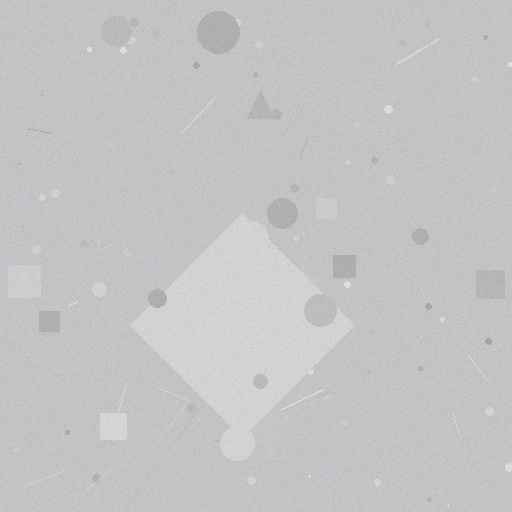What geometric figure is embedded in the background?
A diamond is embedded in the background.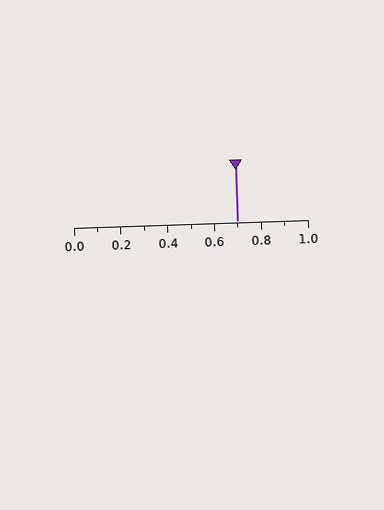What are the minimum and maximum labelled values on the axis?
The axis runs from 0.0 to 1.0.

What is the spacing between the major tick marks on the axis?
The major ticks are spaced 0.2 apart.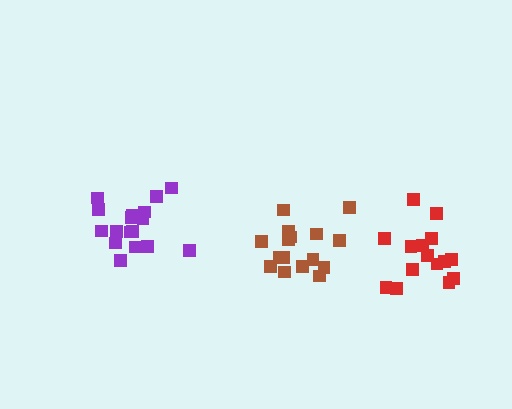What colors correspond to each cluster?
The clusters are colored: brown, purple, red.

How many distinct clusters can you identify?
There are 3 distinct clusters.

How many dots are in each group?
Group 1: 16 dots, Group 2: 17 dots, Group 3: 15 dots (48 total).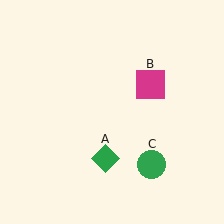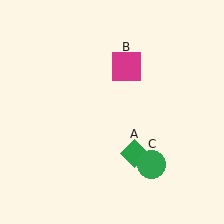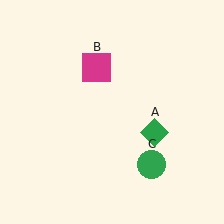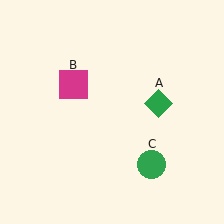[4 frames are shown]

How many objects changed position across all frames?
2 objects changed position: green diamond (object A), magenta square (object B).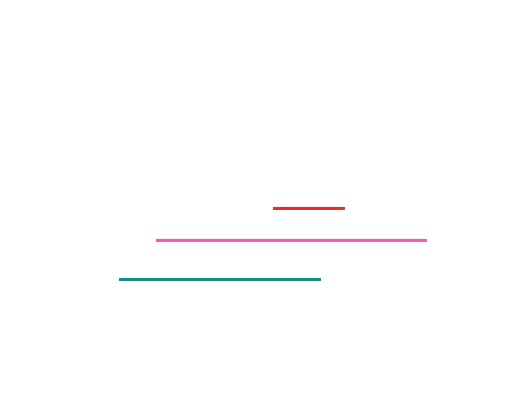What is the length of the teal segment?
The teal segment is approximately 201 pixels long.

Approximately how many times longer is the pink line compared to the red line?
The pink line is approximately 3.8 times the length of the red line.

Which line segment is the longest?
The pink line is the longest at approximately 270 pixels.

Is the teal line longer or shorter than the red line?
The teal line is longer than the red line.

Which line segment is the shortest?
The red line is the shortest at approximately 71 pixels.